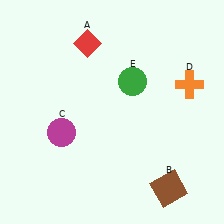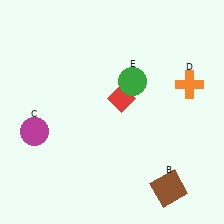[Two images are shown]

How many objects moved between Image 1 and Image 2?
2 objects moved between the two images.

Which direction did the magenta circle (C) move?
The magenta circle (C) moved left.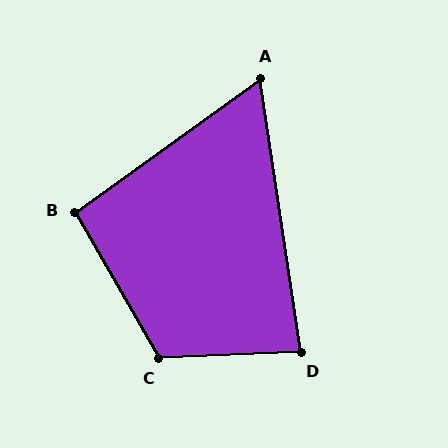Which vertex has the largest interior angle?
C, at approximately 117 degrees.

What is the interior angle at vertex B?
Approximately 96 degrees (obtuse).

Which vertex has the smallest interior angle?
A, at approximately 63 degrees.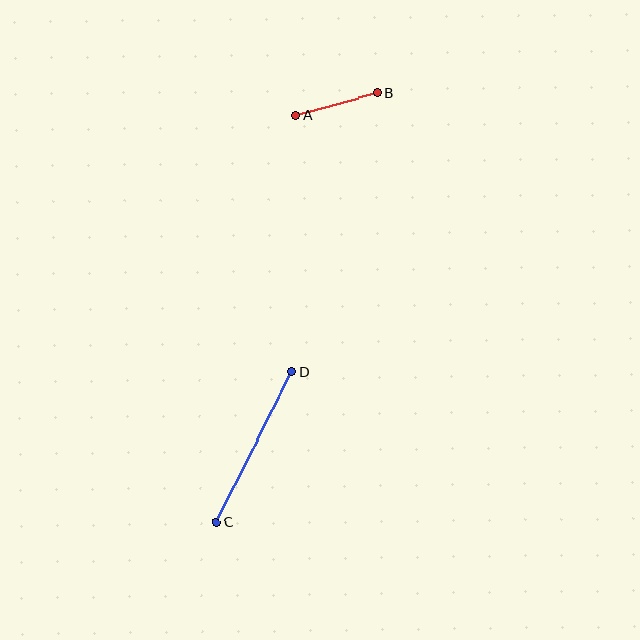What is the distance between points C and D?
The distance is approximately 168 pixels.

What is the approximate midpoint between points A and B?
The midpoint is at approximately (337, 104) pixels.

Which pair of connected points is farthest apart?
Points C and D are farthest apart.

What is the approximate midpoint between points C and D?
The midpoint is at approximately (254, 447) pixels.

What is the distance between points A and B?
The distance is approximately 85 pixels.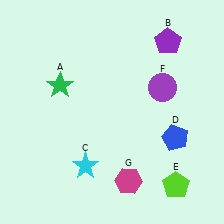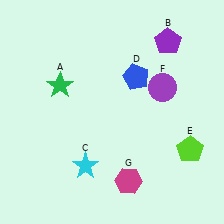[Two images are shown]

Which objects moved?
The objects that moved are: the blue pentagon (D), the lime pentagon (E).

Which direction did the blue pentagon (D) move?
The blue pentagon (D) moved up.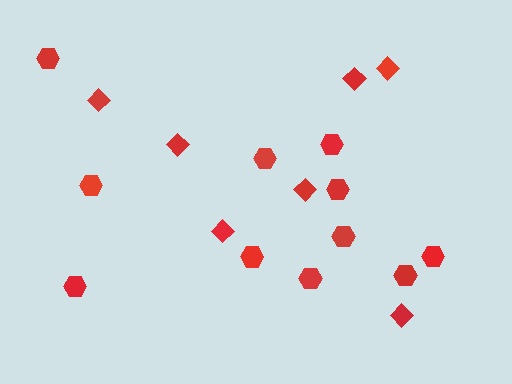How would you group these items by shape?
There are 2 groups: one group of hexagons (11) and one group of diamonds (7).